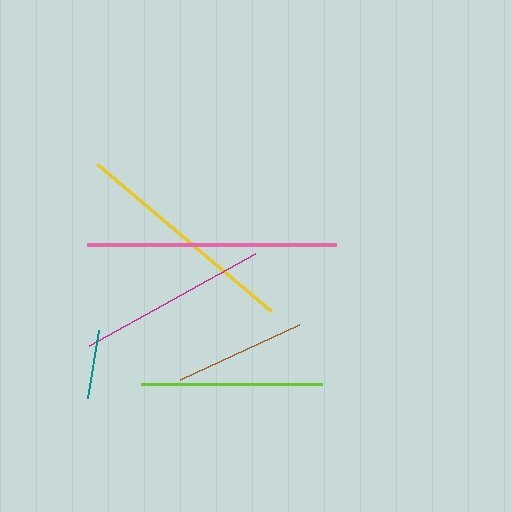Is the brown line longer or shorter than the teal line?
The brown line is longer than the teal line.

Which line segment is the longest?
The pink line is the longest at approximately 248 pixels.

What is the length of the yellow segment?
The yellow segment is approximately 228 pixels long.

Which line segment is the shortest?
The teal line is the shortest at approximately 69 pixels.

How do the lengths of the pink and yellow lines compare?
The pink and yellow lines are approximately the same length.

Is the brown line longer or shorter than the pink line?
The pink line is longer than the brown line.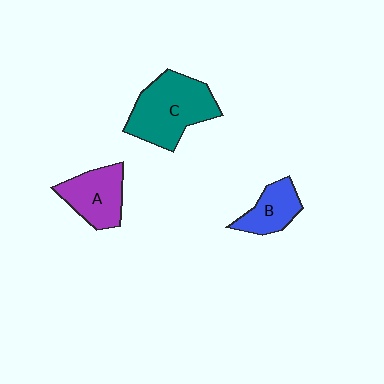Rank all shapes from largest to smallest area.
From largest to smallest: C (teal), A (purple), B (blue).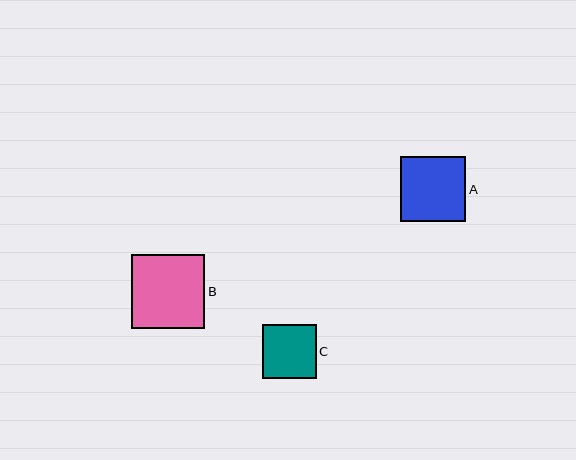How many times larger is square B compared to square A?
Square B is approximately 1.1 times the size of square A.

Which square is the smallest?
Square C is the smallest with a size of approximately 54 pixels.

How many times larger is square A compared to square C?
Square A is approximately 1.2 times the size of square C.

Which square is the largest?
Square B is the largest with a size of approximately 73 pixels.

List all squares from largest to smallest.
From largest to smallest: B, A, C.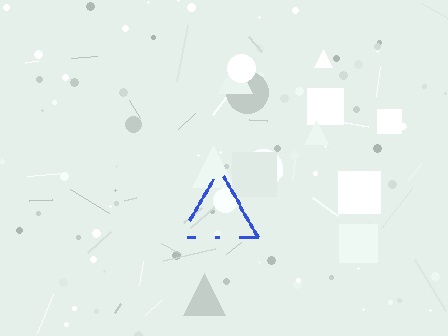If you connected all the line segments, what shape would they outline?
They would outline a triangle.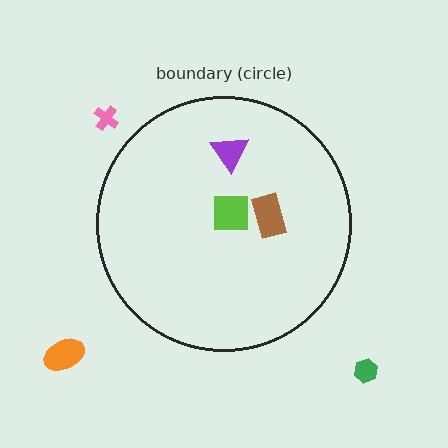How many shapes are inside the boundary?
3 inside, 3 outside.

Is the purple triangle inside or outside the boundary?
Inside.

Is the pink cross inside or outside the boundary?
Outside.